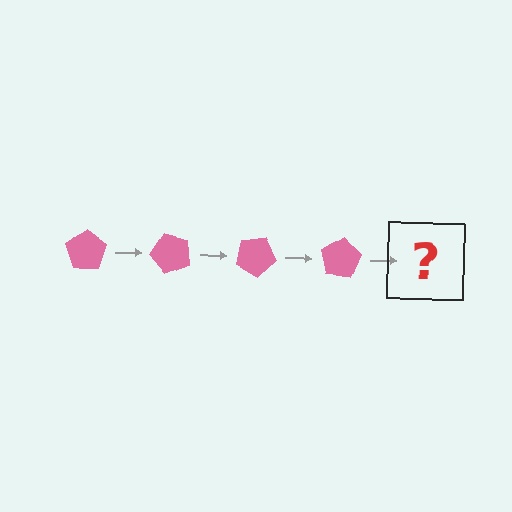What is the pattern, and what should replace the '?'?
The pattern is that the pentagon rotates 50 degrees each step. The '?' should be a pink pentagon rotated 200 degrees.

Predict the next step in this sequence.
The next step is a pink pentagon rotated 200 degrees.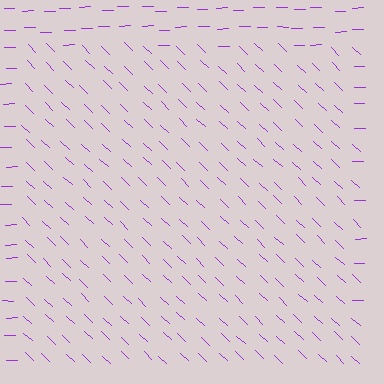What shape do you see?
I see a rectangle.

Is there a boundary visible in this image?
Yes, there is a texture boundary formed by a change in line orientation.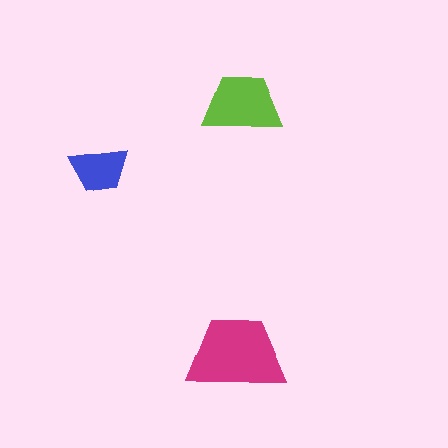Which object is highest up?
The lime trapezoid is topmost.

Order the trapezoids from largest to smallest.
the magenta one, the lime one, the blue one.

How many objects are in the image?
There are 3 objects in the image.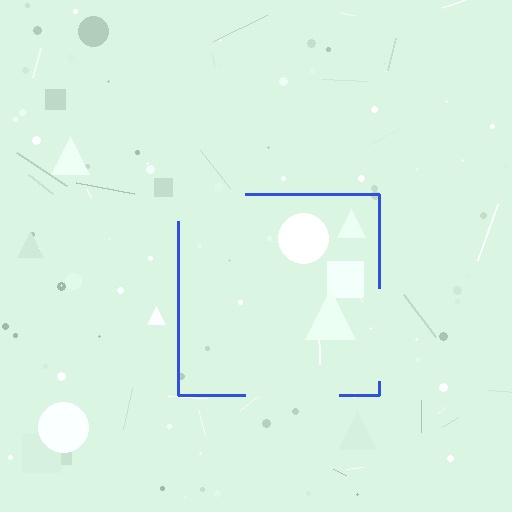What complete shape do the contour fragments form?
The contour fragments form a square.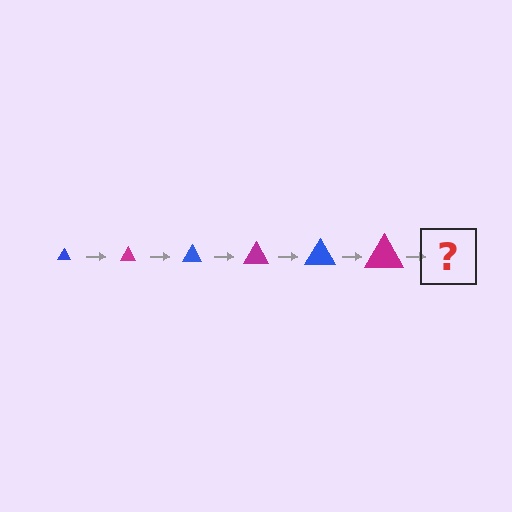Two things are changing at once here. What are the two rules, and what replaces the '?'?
The two rules are that the triangle grows larger each step and the color cycles through blue and magenta. The '?' should be a blue triangle, larger than the previous one.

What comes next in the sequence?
The next element should be a blue triangle, larger than the previous one.